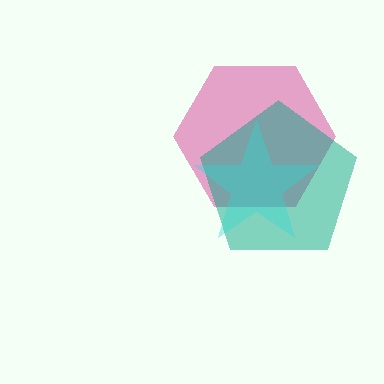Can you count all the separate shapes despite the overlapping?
Yes, there are 3 separate shapes.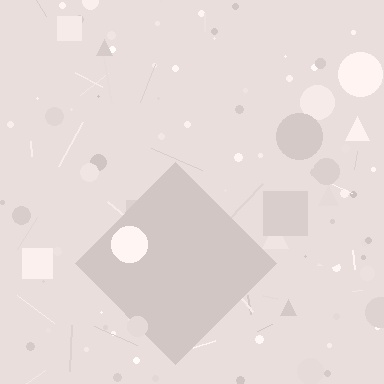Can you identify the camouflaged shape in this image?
The camouflaged shape is a diamond.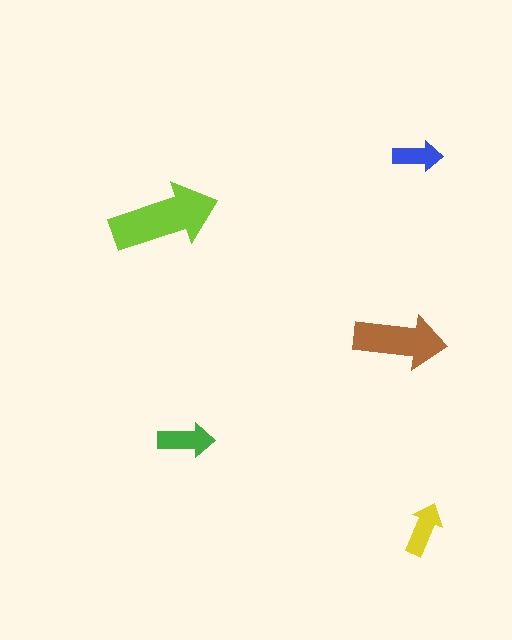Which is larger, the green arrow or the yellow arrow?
The green one.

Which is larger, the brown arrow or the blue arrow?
The brown one.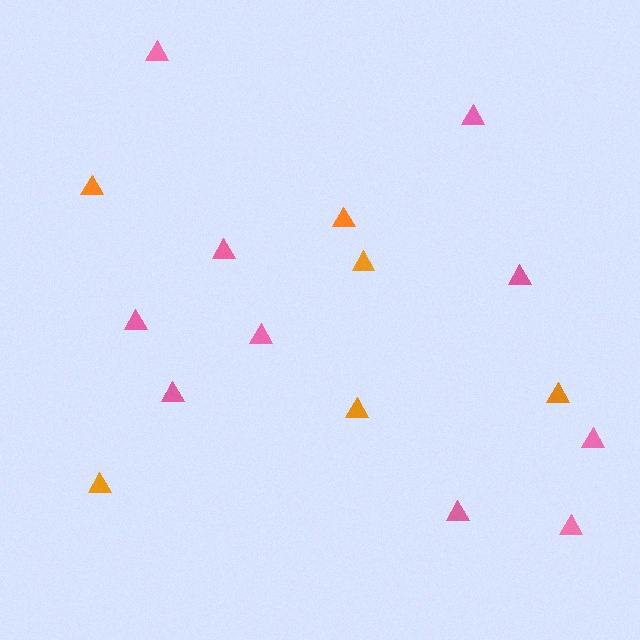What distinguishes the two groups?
There are 2 groups: one group of orange triangles (6) and one group of pink triangles (10).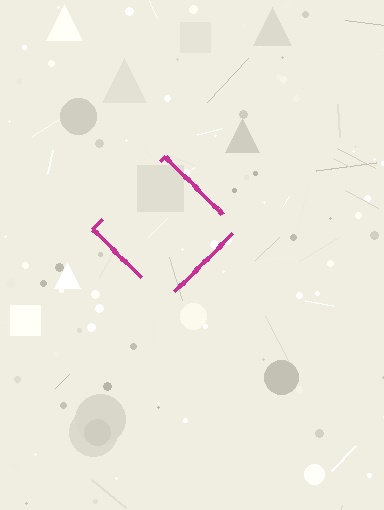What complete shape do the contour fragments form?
The contour fragments form a diamond.